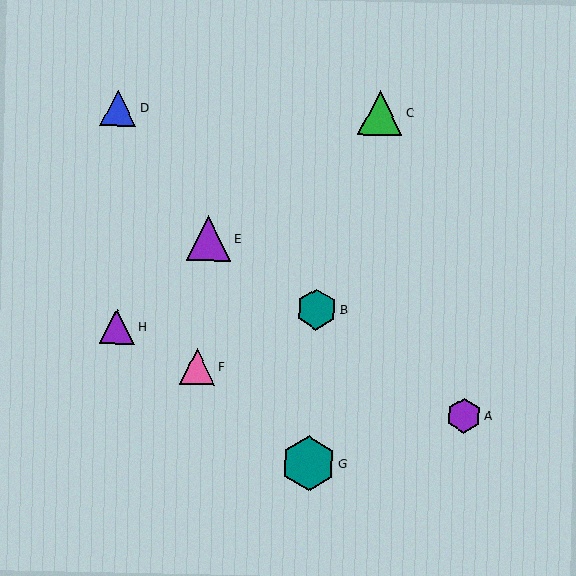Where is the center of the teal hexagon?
The center of the teal hexagon is at (309, 463).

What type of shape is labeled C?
Shape C is a green triangle.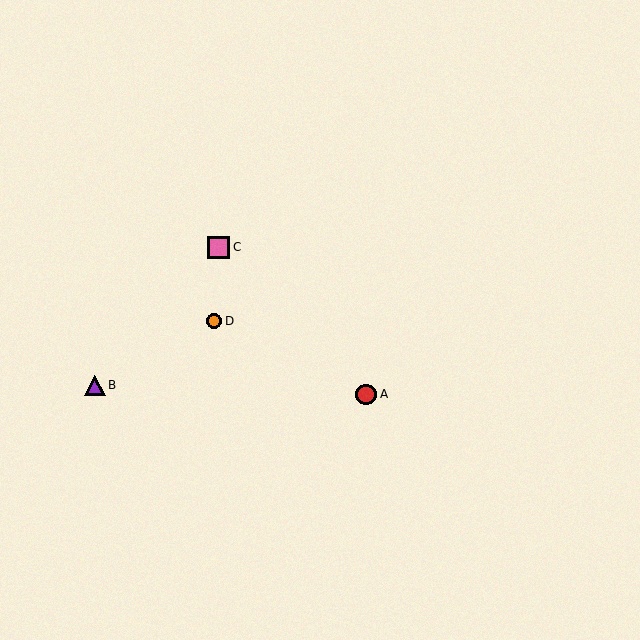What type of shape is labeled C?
Shape C is a pink square.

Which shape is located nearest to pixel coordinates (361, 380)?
The red circle (labeled A) at (366, 394) is nearest to that location.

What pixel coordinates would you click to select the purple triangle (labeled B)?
Click at (95, 385) to select the purple triangle B.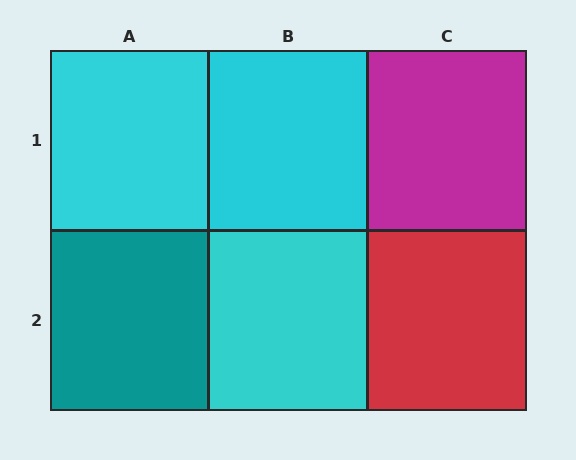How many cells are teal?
1 cell is teal.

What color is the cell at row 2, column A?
Teal.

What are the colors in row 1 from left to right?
Cyan, cyan, magenta.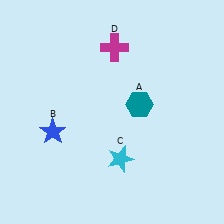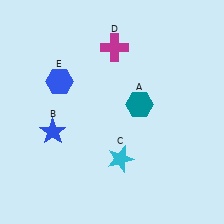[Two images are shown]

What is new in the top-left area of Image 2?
A blue hexagon (E) was added in the top-left area of Image 2.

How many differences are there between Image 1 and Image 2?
There is 1 difference between the two images.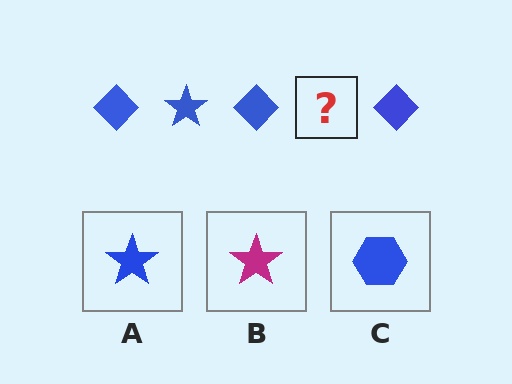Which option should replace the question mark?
Option A.